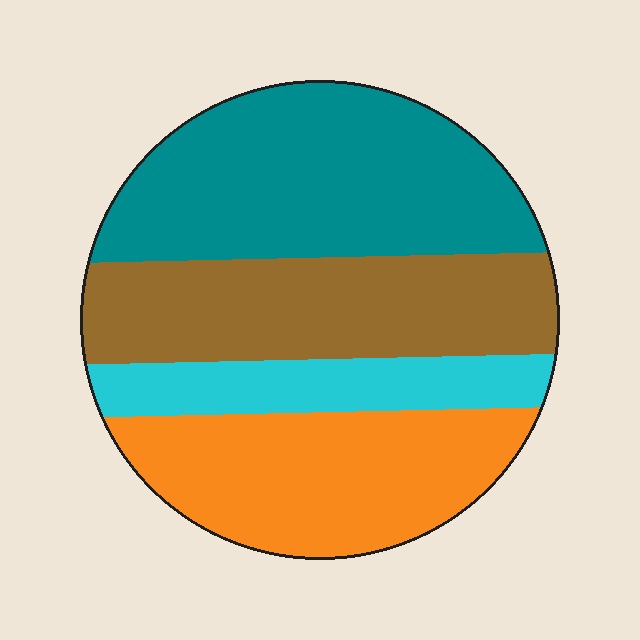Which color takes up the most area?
Teal, at roughly 35%.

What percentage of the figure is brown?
Brown covers about 25% of the figure.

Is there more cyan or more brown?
Brown.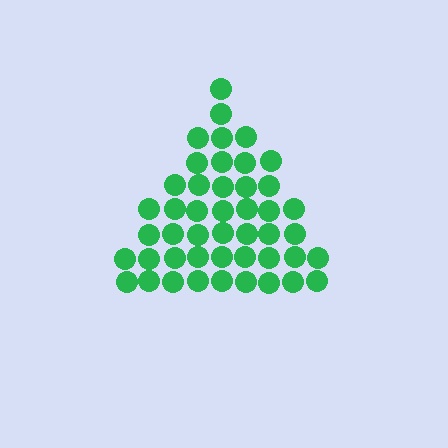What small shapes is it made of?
It is made of small circles.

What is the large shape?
The large shape is a triangle.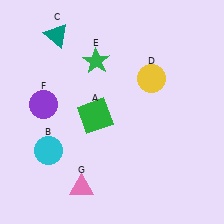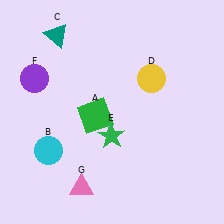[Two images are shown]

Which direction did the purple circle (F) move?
The purple circle (F) moved up.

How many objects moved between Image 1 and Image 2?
2 objects moved between the two images.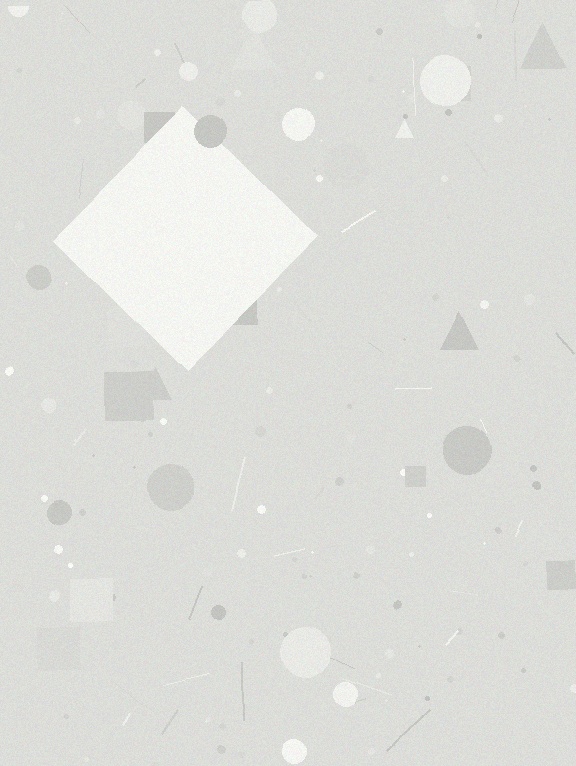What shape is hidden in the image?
A diamond is hidden in the image.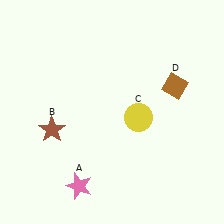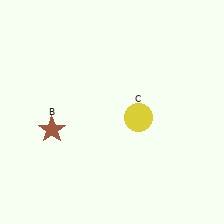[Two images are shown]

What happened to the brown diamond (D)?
The brown diamond (D) was removed in Image 2. It was in the top-right area of Image 1.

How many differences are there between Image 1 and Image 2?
There are 2 differences between the two images.